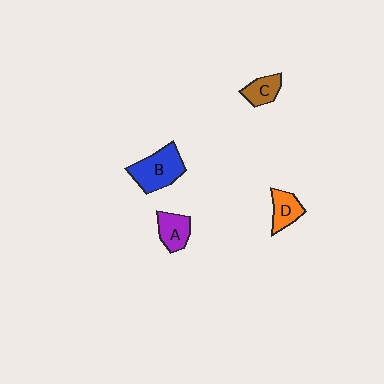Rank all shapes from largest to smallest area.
From largest to smallest: B (blue), A (purple), D (orange), C (brown).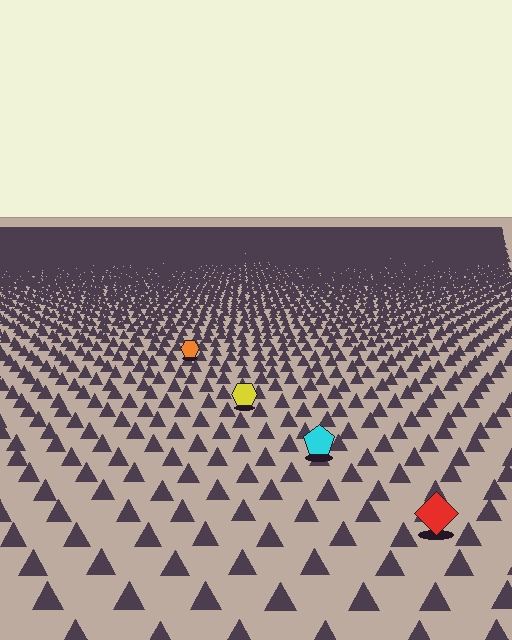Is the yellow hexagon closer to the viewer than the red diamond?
No. The red diamond is closer — you can tell from the texture gradient: the ground texture is coarser near it.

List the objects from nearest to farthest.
From nearest to farthest: the red diamond, the cyan pentagon, the yellow hexagon, the orange hexagon.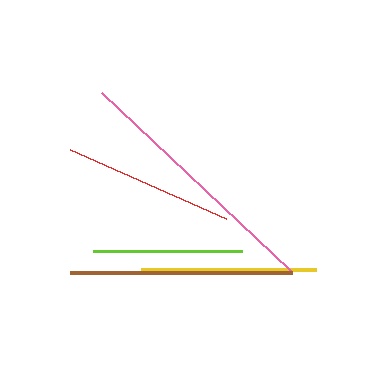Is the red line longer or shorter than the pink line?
The pink line is longer than the red line.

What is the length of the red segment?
The red segment is approximately 171 pixels long.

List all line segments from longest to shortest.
From longest to shortest: pink, brown, yellow, red, lime.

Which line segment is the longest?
The pink line is the longest at approximately 260 pixels.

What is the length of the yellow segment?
The yellow segment is approximately 175 pixels long.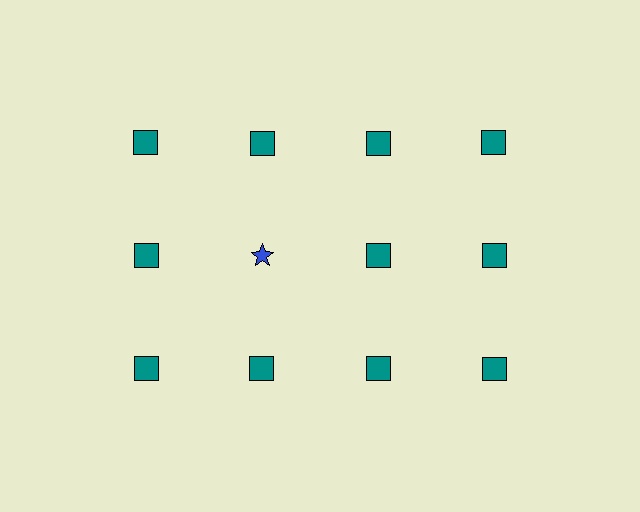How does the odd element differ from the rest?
It differs in both color (blue instead of teal) and shape (star instead of square).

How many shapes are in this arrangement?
There are 12 shapes arranged in a grid pattern.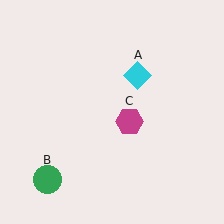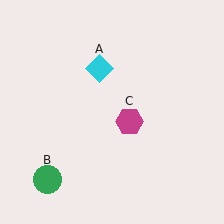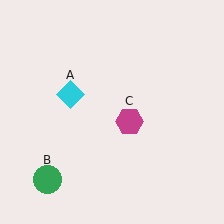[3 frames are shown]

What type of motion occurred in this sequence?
The cyan diamond (object A) rotated counterclockwise around the center of the scene.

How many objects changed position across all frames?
1 object changed position: cyan diamond (object A).